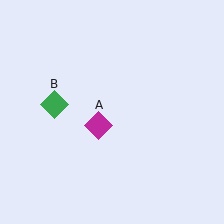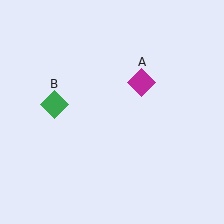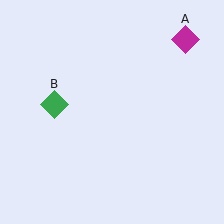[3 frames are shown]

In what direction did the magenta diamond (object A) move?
The magenta diamond (object A) moved up and to the right.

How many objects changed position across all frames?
1 object changed position: magenta diamond (object A).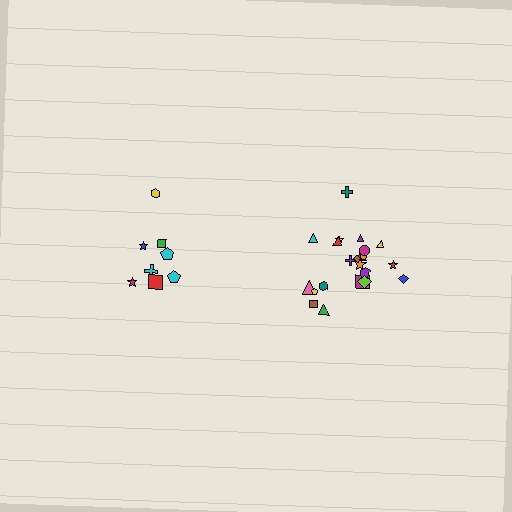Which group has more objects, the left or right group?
The right group.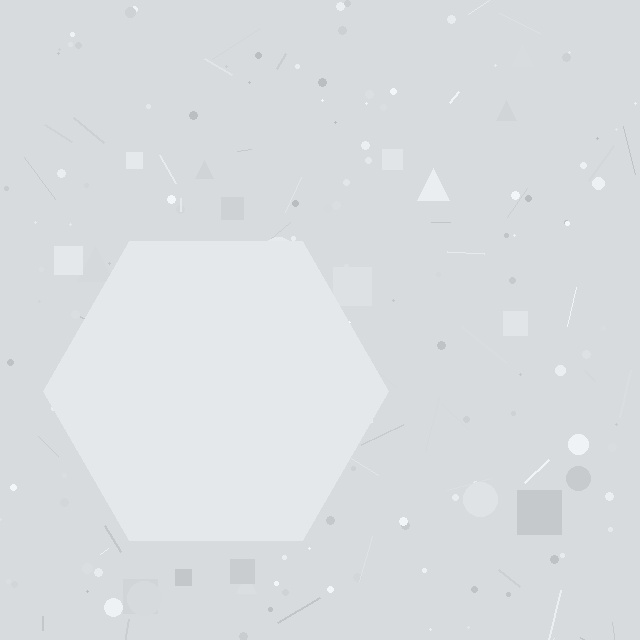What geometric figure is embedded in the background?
A hexagon is embedded in the background.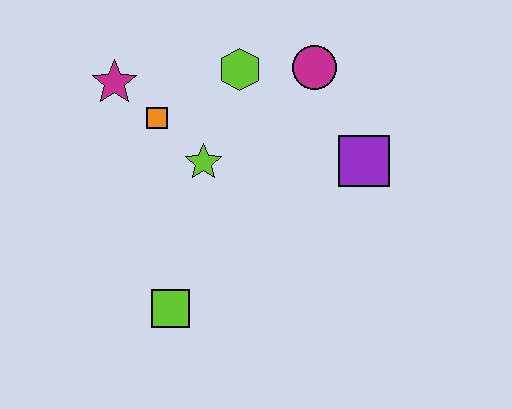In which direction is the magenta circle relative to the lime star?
The magenta circle is to the right of the lime star.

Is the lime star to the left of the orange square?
No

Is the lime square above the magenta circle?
No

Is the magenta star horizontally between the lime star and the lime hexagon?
No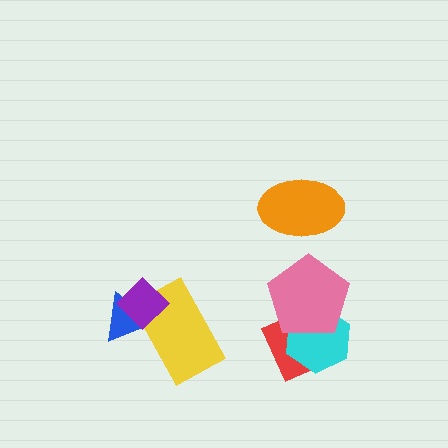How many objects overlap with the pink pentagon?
2 objects overlap with the pink pentagon.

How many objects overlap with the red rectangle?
2 objects overlap with the red rectangle.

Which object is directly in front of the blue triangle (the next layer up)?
The yellow rectangle is directly in front of the blue triangle.